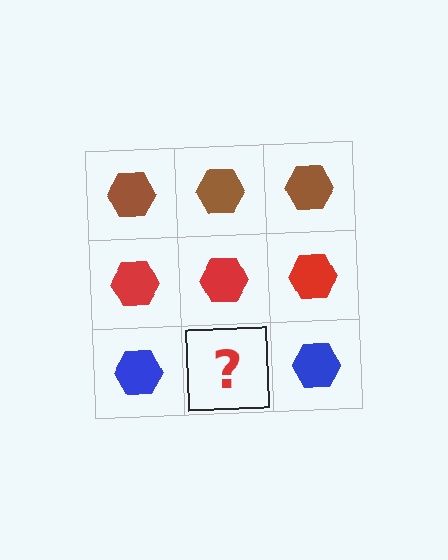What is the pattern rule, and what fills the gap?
The rule is that each row has a consistent color. The gap should be filled with a blue hexagon.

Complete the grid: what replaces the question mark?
The question mark should be replaced with a blue hexagon.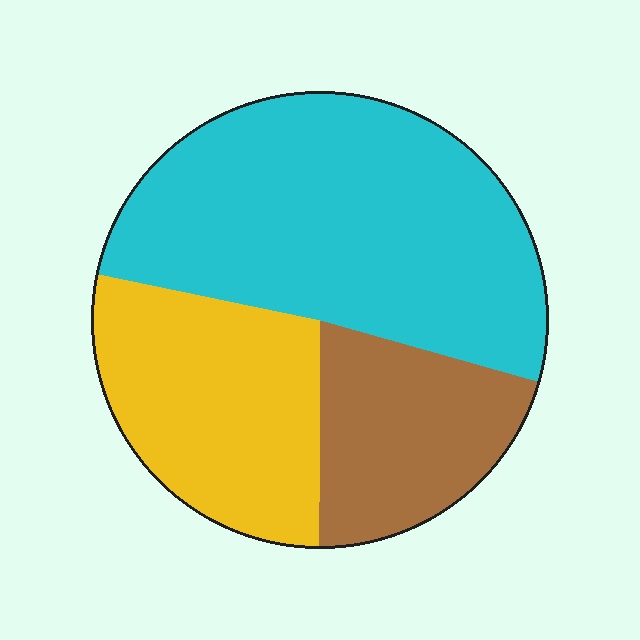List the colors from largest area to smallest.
From largest to smallest: cyan, yellow, brown.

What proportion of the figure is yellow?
Yellow takes up about one quarter (1/4) of the figure.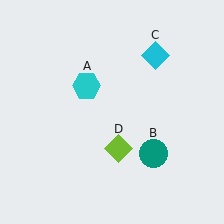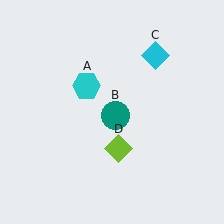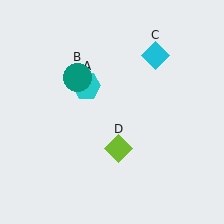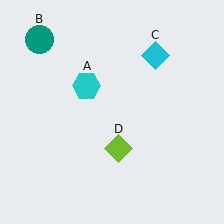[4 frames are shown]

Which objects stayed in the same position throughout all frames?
Cyan hexagon (object A) and cyan diamond (object C) and lime diamond (object D) remained stationary.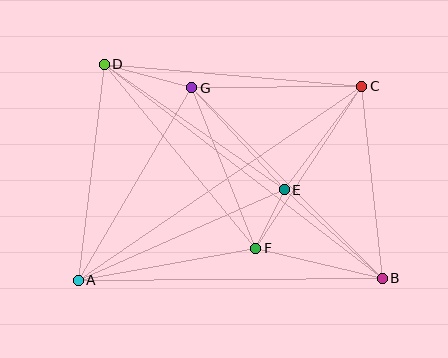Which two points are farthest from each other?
Points B and D are farthest from each other.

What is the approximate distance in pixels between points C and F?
The distance between C and F is approximately 194 pixels.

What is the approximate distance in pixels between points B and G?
The distance between B and G is approximately 269 pixels.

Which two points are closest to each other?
Points E and F are closest to each other.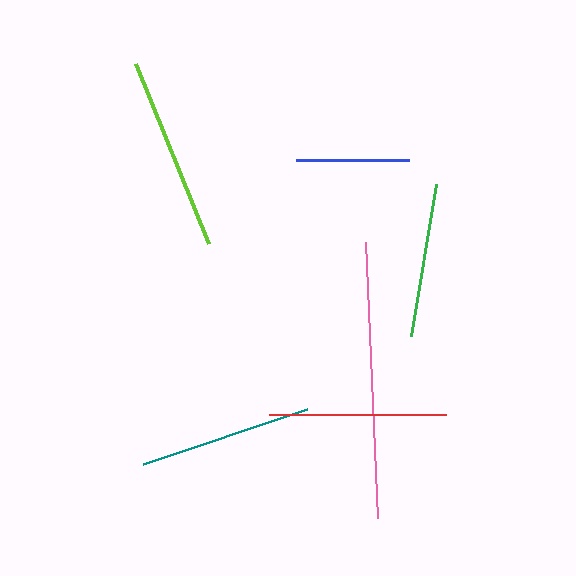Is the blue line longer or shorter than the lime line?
The lime line is longer than the blue line.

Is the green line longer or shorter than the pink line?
The pink line is longer than the green line.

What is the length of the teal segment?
The teal segment is approximately 172 pixels long.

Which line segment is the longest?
The pink line is the longest at approximately 276 pixels.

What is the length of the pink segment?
The pink segment is approximately 276 pixels long.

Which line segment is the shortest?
The blue line is the shortest at approximately 113 pixels.